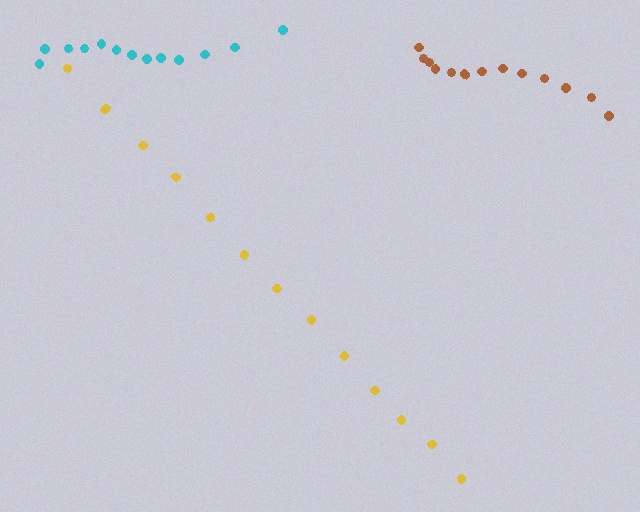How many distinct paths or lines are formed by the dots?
There are 3 distinct paths.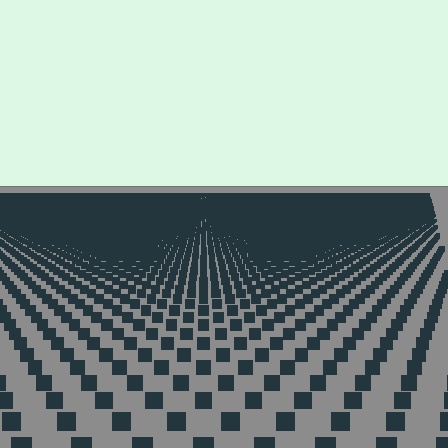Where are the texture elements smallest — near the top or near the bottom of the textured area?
Near the top.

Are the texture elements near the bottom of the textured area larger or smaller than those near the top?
Larger. Near the bottom, elements are closer to the viewer and appear at a bigger on-screen size.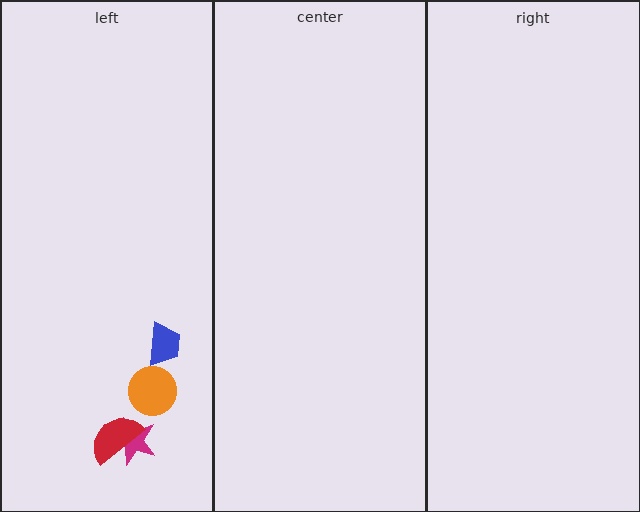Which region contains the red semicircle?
The left region.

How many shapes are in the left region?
4.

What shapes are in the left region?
The blue trapezoid, the magenta star, the red semicircle, the orange circle.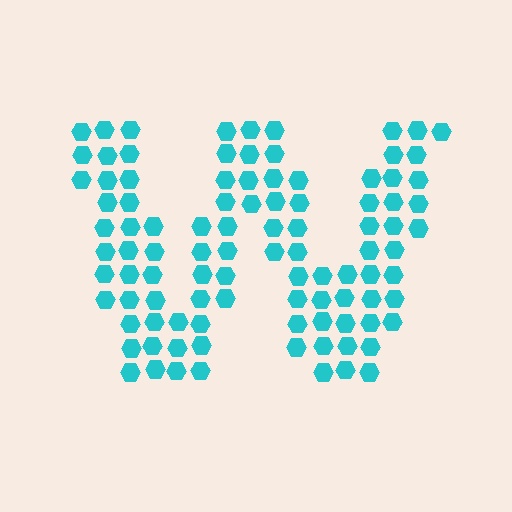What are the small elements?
The small elements are hexagons.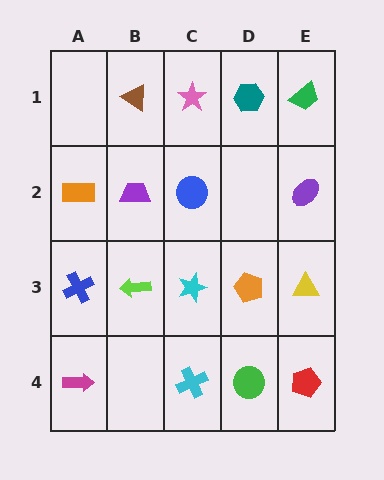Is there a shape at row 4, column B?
No, that cell is empty.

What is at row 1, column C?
A pink star.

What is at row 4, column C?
A cyan cross.